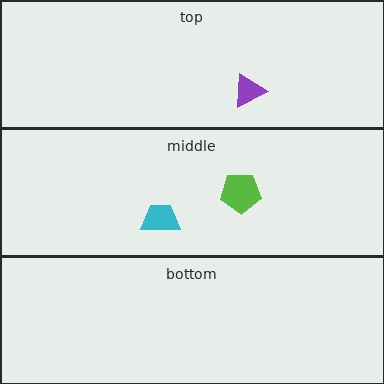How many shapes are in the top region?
1.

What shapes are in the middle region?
The lime pentagon, the cyan trapezoid.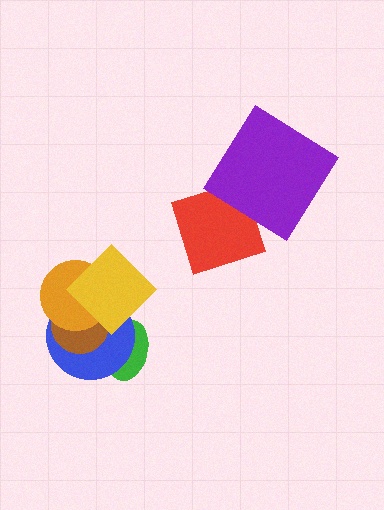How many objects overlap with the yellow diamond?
4 objects overlap with the yellow diamond.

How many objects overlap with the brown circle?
3 objects overlap with the brown circle.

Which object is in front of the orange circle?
The yellow diamond is in front of the orange circle.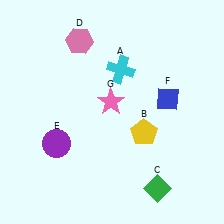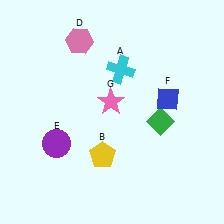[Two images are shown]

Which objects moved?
The objects that moved are: the yellow pentagon (B), the green diamond (C).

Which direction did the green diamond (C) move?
The green diamond (C) moved up.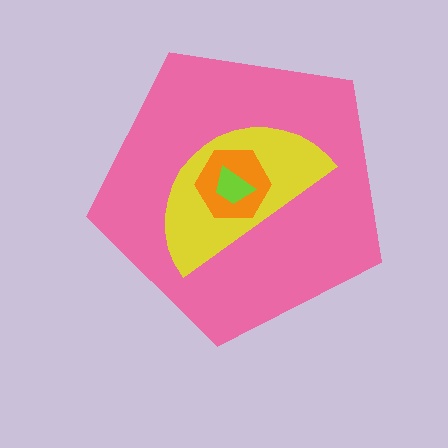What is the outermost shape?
The pink pentagon.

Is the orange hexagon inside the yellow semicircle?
Yes.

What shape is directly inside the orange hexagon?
The lime trapezoid.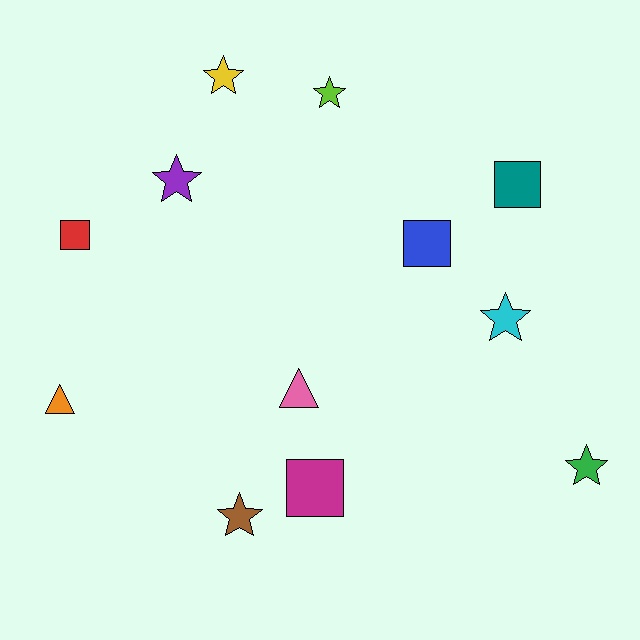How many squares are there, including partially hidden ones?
There are 4 squares.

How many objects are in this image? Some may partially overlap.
There are 12 objects.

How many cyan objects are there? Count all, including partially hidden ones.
There is 1 cyan object.